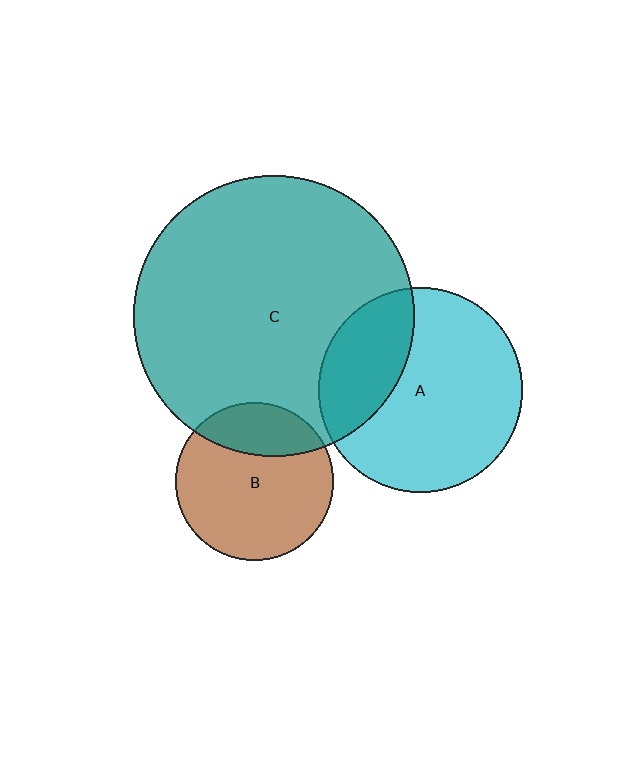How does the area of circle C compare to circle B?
Approximately 3.2 times.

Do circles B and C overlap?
Yes.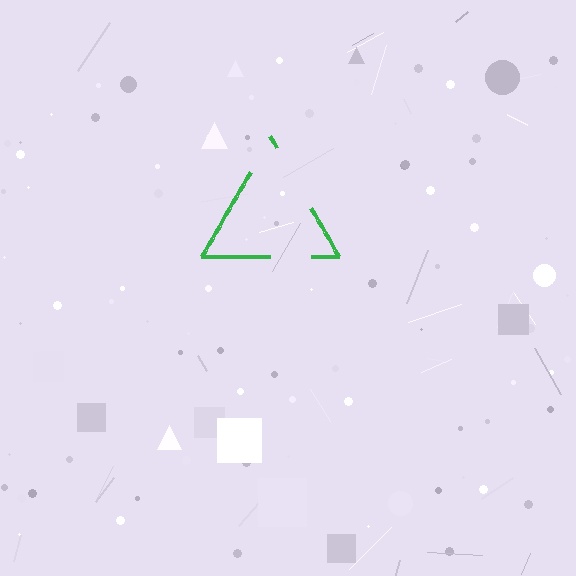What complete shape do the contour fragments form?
The contour fragments form a triangle.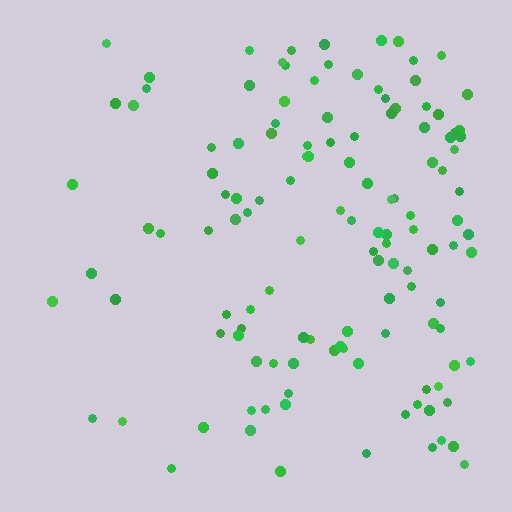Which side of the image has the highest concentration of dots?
The right.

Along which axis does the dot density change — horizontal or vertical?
Horizontal.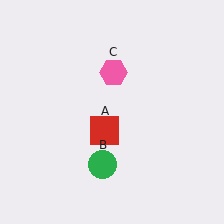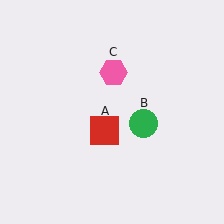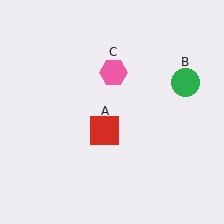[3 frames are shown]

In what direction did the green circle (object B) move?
The green circle (object B) moved up and to the right.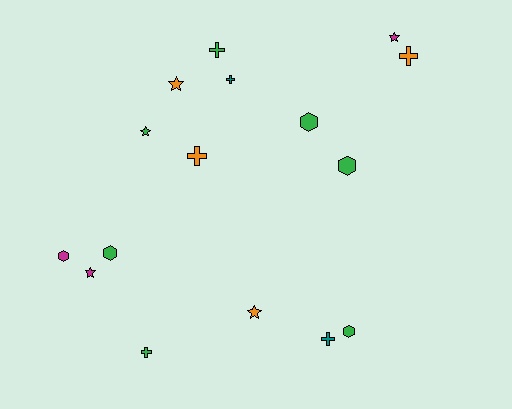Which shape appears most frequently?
Cross, with 6 objects.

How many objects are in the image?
There are 16 objects.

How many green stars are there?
There is 1 green star.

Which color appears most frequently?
Green, with 7 objects.